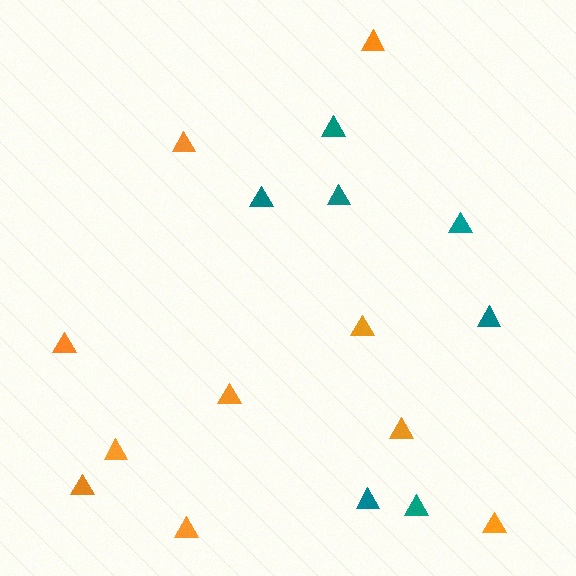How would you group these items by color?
There are 2 groups: one group of orange triangles (10) and one group of teal triangles (7).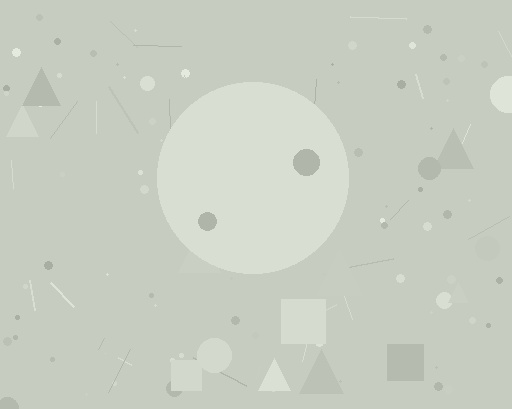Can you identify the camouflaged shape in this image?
The camouflaged shape is a circle.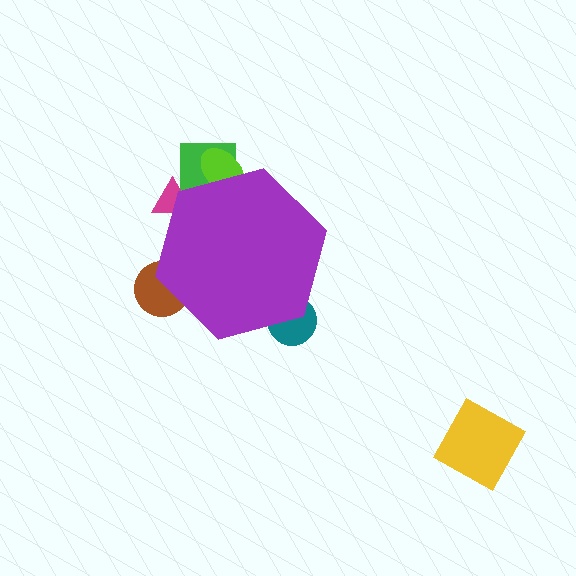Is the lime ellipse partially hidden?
Yes, the lime ellipse is partially hidden behind the purple hexagon.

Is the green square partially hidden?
Yes, the green square is partially hidden behind the purple hexagon.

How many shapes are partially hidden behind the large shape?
5 shapes are partially hidden.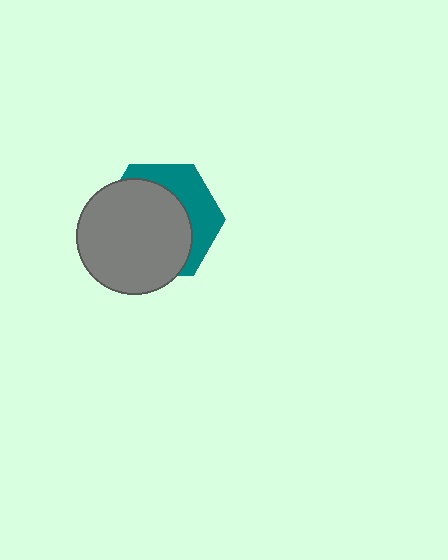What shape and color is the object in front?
The object in front is a gray circle.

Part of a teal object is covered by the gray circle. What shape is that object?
It is a hexagon.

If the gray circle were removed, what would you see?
You would see the complete teal hexagon.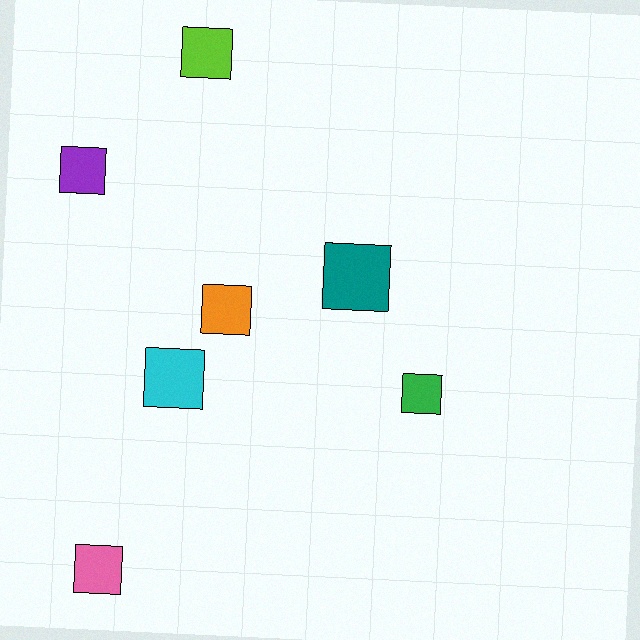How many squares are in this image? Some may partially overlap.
There are 7 squares.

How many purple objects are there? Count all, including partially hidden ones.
There is 1 purple object.